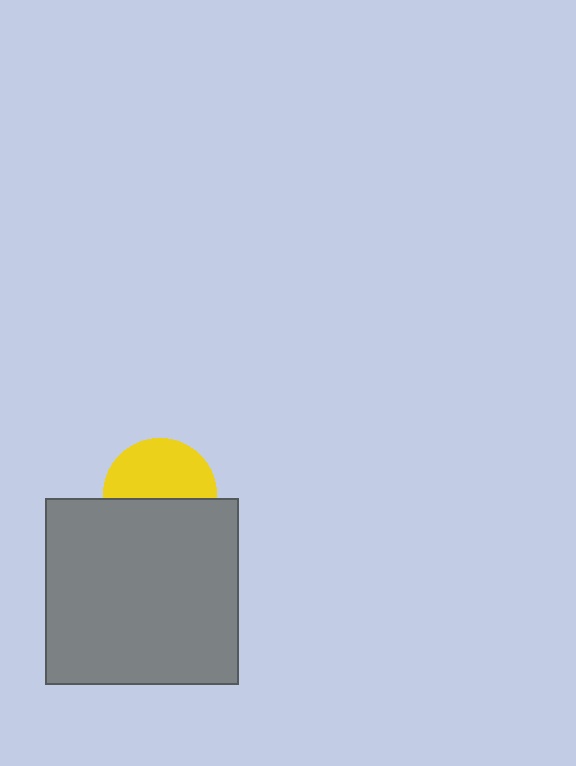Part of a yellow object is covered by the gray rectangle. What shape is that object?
It is a circle.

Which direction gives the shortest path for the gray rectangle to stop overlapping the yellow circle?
Moving down gives the shortest separation.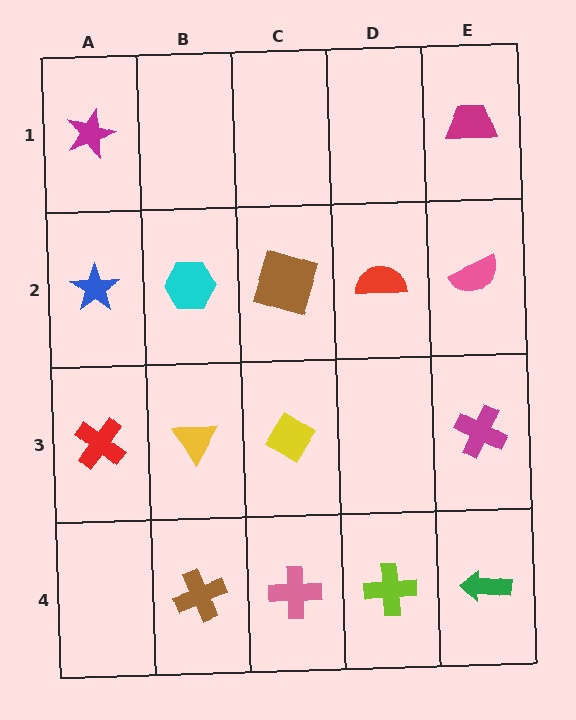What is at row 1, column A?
A magenta star.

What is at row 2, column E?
A pink semicircle.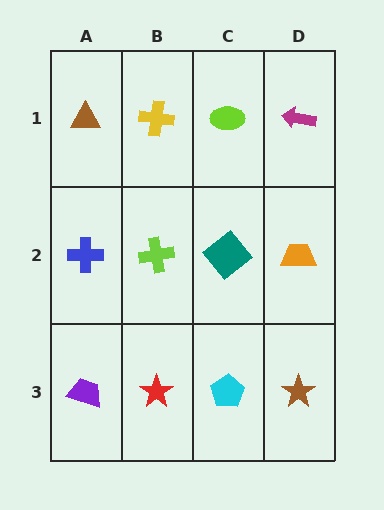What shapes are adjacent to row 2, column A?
A brown triangle (row 1, column A), a purple trapezoid (row 3, column A), a lime cross (row 2, column B).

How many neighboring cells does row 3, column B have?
3.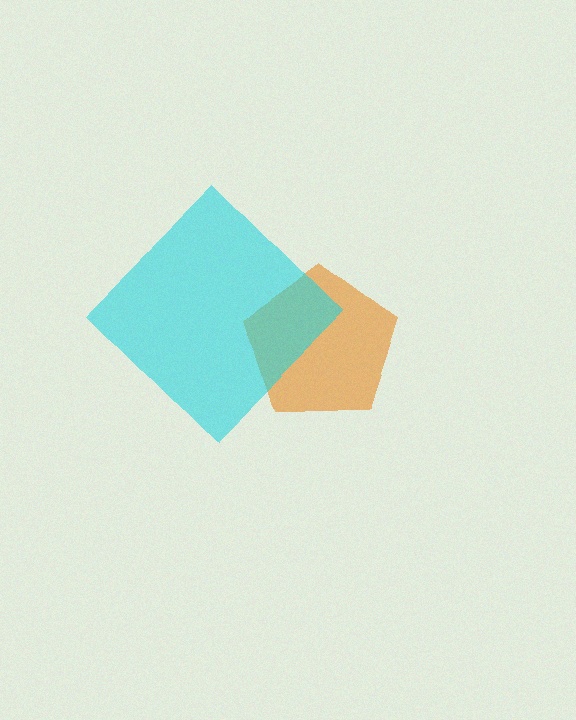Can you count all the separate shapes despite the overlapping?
Yes, there are 2 separate shapes.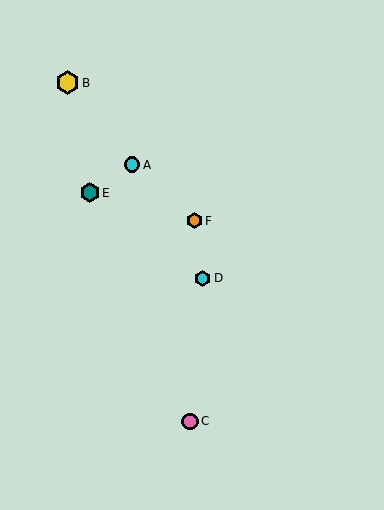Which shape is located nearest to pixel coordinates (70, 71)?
The yellow hexagon (labeled B) at (67, 83) is nearest to that location.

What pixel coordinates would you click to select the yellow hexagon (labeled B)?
Click at (67, 83) to select the yellow hexagon B.